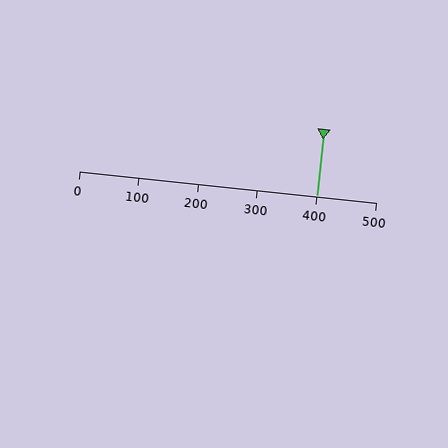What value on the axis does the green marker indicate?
The marker indicates approximately 400.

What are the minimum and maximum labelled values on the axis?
The axis runs from 0 to 500.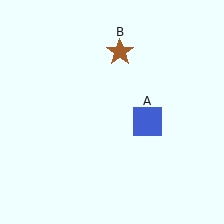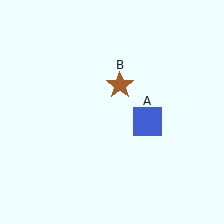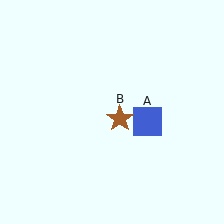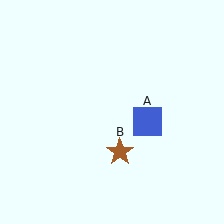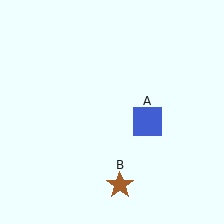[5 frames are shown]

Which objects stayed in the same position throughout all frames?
Blue square (object A) remained stationary.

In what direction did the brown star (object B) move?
The brown star (object B) moved down.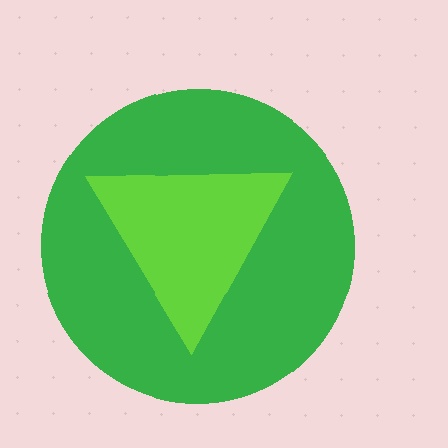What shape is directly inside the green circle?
The lime triangle.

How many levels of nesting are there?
2.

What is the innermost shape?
The lime triangle.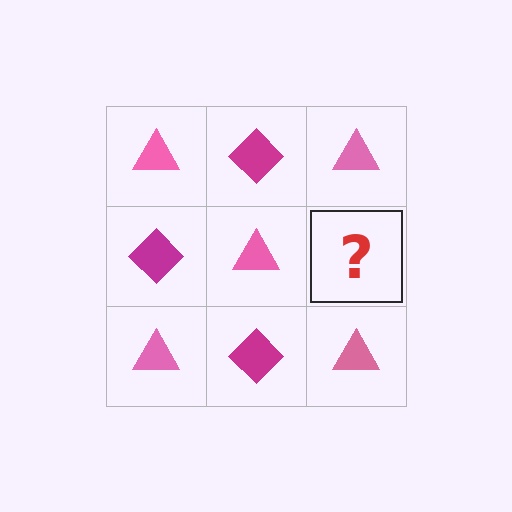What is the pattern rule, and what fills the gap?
The rule is that it alternates pink triangle and magenta diamond in a checkerboard pattern. The gap should be filled with a magenta diamond.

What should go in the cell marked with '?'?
The missing cell should contain a magenta diamond.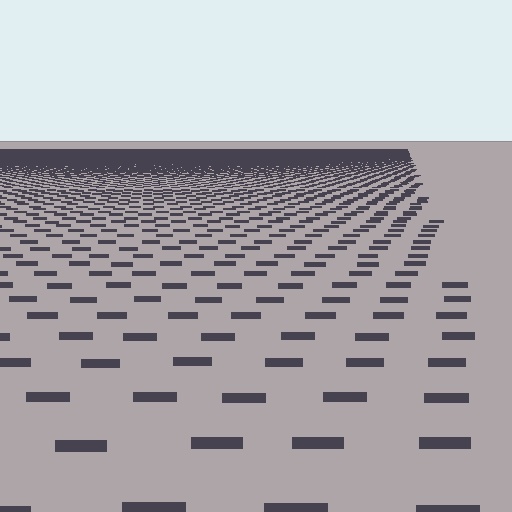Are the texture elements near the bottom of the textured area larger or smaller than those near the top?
Larger. Near the bottom, elements are closer to the viewer and appear at a bigger on-screen size.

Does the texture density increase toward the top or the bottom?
Density increases toward the top.